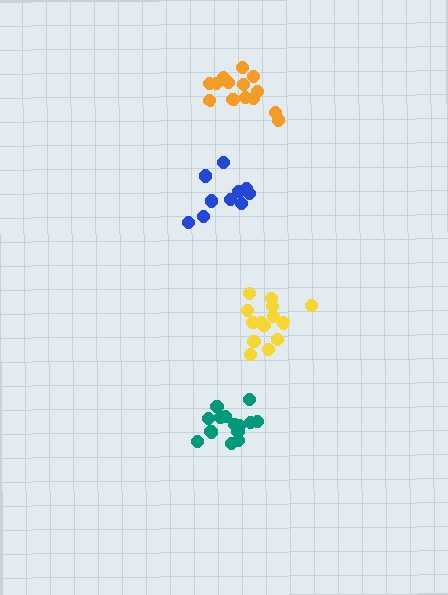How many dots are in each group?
Group 1: 15 dots, Group 2: 14 dots, Group 3: 10 dots, Group 4: 14 dots (53 total).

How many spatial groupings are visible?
There are 4 spatial groupings.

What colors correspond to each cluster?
The clusters are colored: teal, yellow, blue, orange.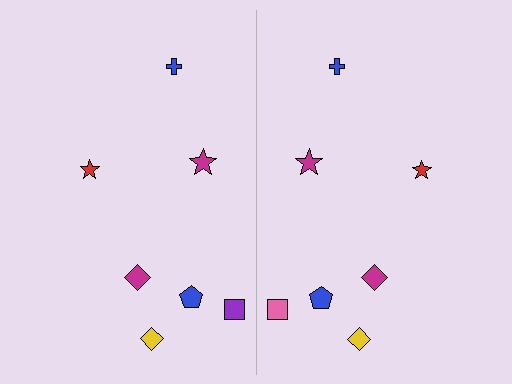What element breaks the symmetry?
The pink square on the right side breaks the symmetry — its mirror counterpart is purple.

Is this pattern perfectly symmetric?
No, the pattern is not perfectly symmetric. The pink square on the right side breaks the symmetry — its mirror counterpart is purple.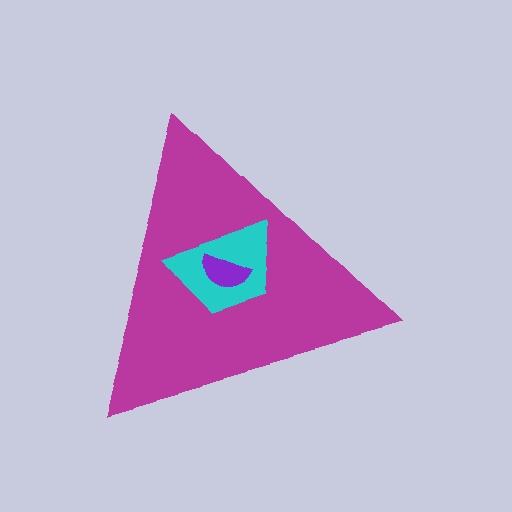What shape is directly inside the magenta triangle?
The cyan trapezoid.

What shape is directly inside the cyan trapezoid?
The purple semicircle.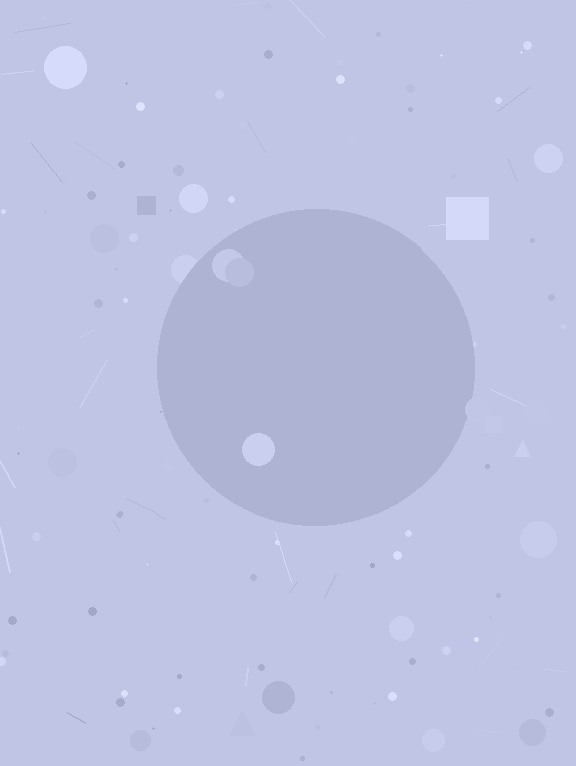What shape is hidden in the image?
A circle is hidden in the image.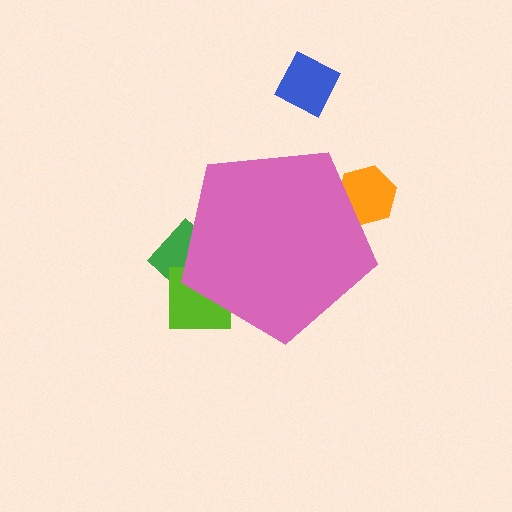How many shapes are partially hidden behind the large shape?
3 shapes are partially hidden.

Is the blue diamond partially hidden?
No, the blue diamond is fully visible.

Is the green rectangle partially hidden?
Yes, the green rectangle is partially hidden behind the pink pentagon.